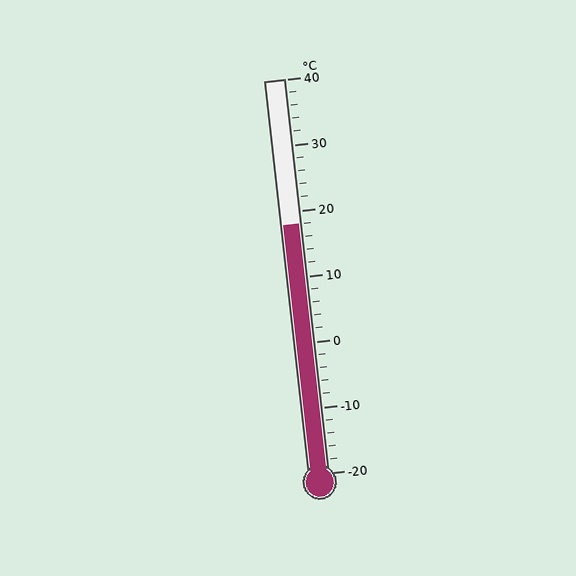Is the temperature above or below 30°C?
The temperature is below 30°C.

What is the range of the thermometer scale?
The thermometer scale ranges from -20°C to 40°C.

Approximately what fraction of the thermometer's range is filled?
The thermometer is filled to approximately 65% of its range.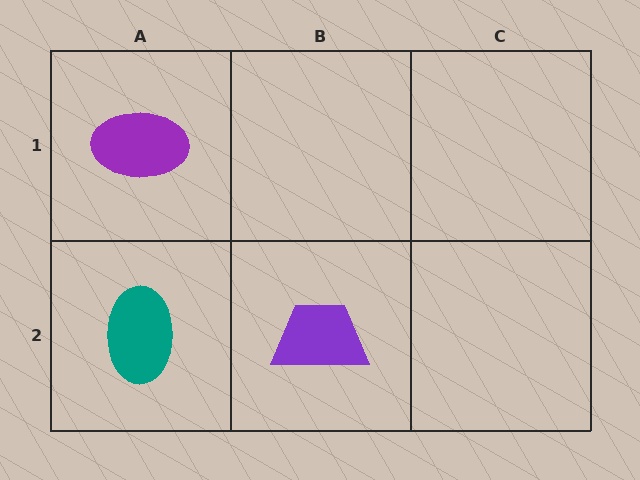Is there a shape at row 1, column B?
No, that cell is empty.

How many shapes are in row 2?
2 shapes.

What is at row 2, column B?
A purple trapezoid.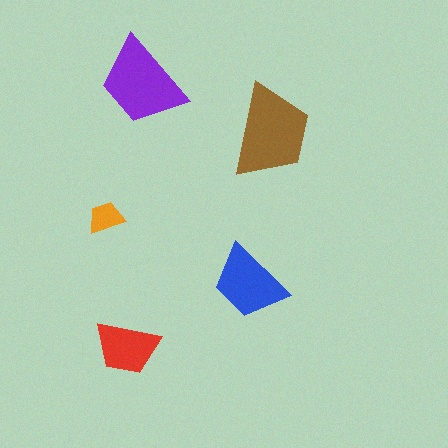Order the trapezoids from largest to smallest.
the brown one, the purple one, the blue one, the red one, the orange one.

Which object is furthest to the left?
The orange trapezoid is leftmost.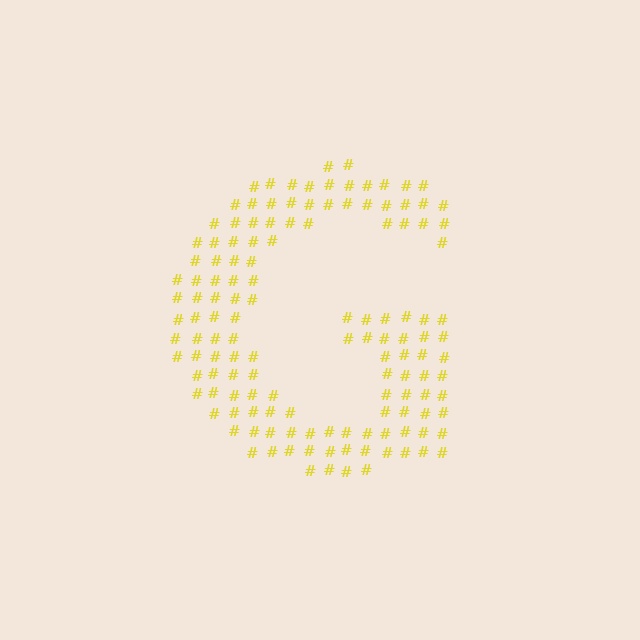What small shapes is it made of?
It is made of small hash symbols.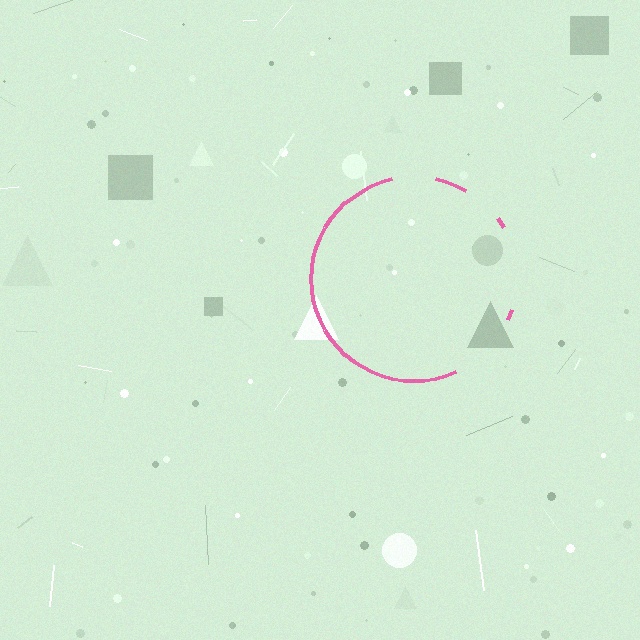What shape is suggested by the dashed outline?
The dashed outline suggests a circle.